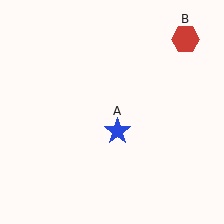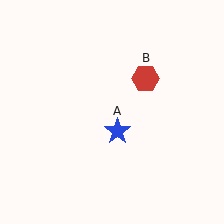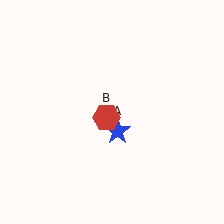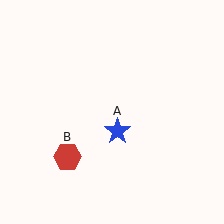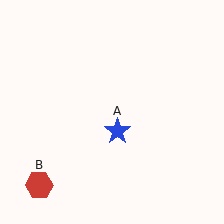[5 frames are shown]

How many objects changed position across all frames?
1 object changed position: red hexagon (object B).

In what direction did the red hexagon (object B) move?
The red hexagon (object B) moved down and to the left.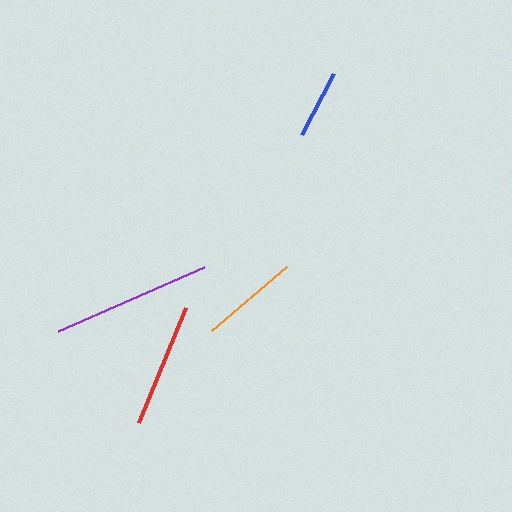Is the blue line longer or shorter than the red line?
The red line is longer than the blue line.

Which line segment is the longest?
The purple line is the longest at approximately 160 pixels.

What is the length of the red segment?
The red segment is approximately 124 pixels long.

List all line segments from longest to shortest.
From longest to shortest: purple, red, orange, blue.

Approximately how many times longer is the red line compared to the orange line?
The red line is approximately 1.3 times the length of the orange line.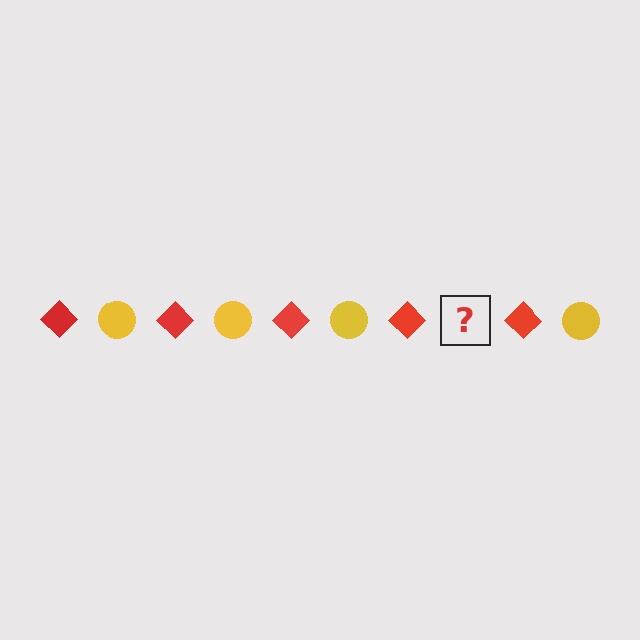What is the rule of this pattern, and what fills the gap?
The rule is that the pattern alternates between red diamond and yellow circle. The gap should be filled with a yellow circle.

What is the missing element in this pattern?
The missing element is a yellow circle.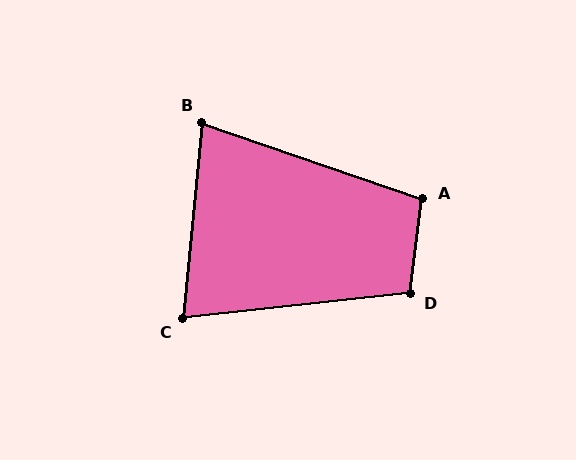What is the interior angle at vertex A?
Approximately 102 degrees (obtuse).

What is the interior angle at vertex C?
Approximately 78 degrees (acute).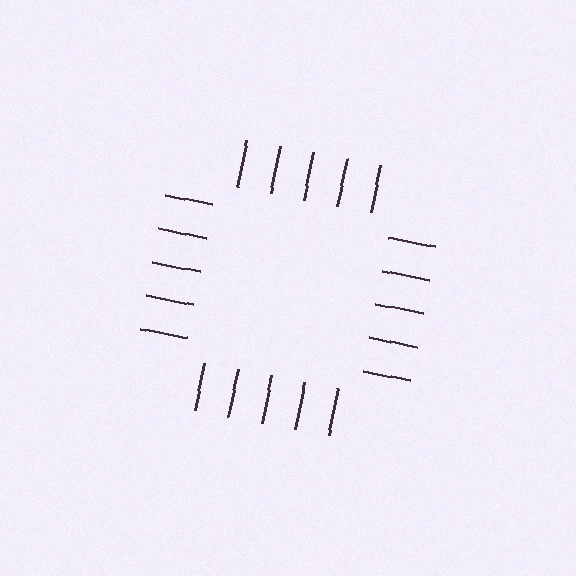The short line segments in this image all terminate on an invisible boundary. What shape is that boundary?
An illusory square — the line segments terminate on its edges but no continuous stroke is drawn.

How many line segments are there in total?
20 — 5 along each of the 4 edges.